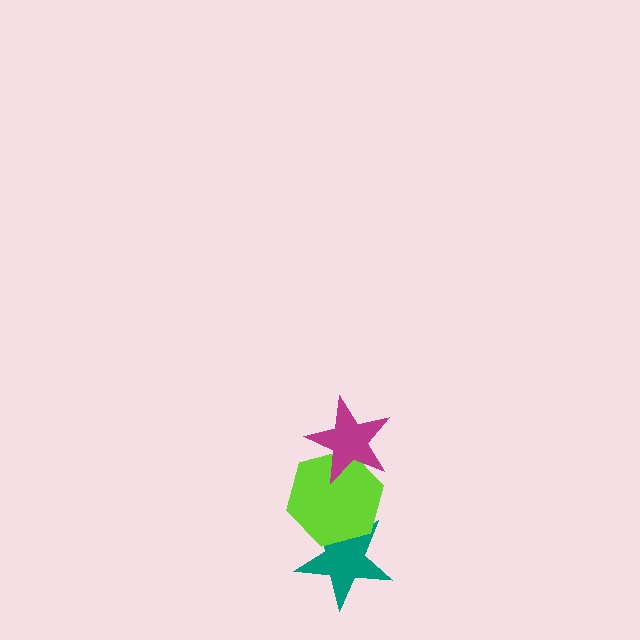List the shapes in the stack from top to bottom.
From top to bottom: the magenta star, the lime hexagon, the teal star.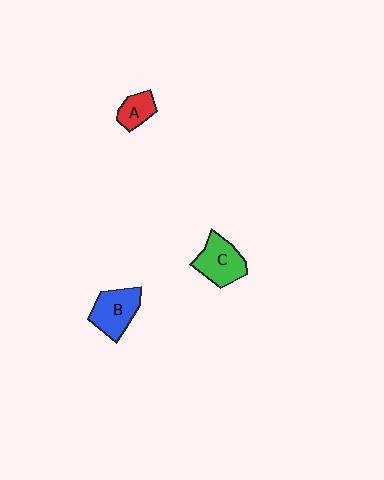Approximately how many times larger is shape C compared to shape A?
Approximately 1.7 times.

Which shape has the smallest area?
Shape A (red).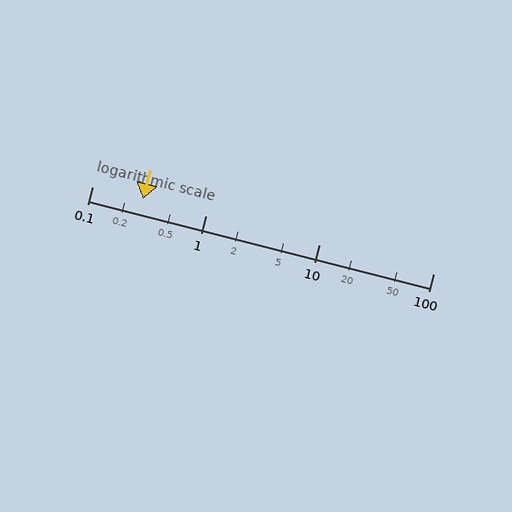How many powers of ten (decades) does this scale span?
The scale spans 3 decades, from 0.1 to 100.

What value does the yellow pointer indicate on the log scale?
The pointer indicates approximately 0.28.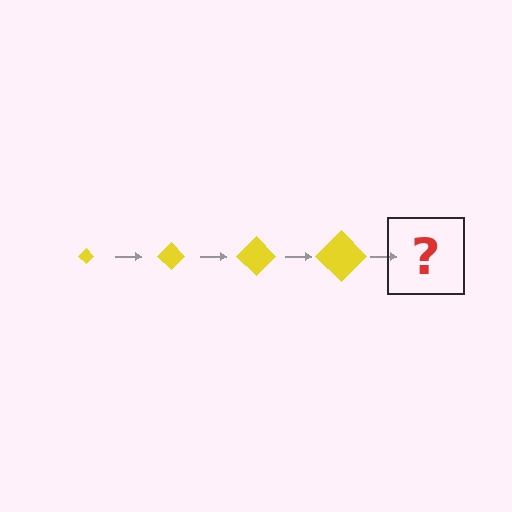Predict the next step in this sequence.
The next step is a yellow diamond, larger than the previous one.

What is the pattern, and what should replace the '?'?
The pattern is that the diamond gets progressively larger each step. The '?' should be a yellow diamond, larger than the previous one.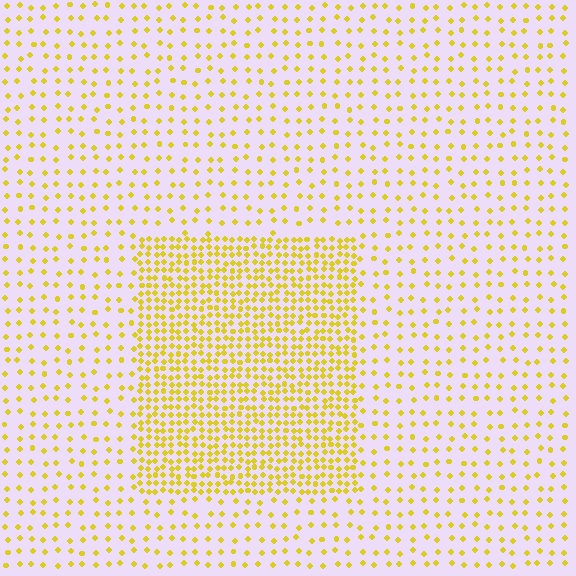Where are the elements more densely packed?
The elements are more densely packed inside the rectangle boundary.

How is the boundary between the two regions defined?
The boundary is defined by a change in element density (approximately 2.8x ratio). All elements are the same color, size, and shape.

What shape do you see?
I see a rectangle.